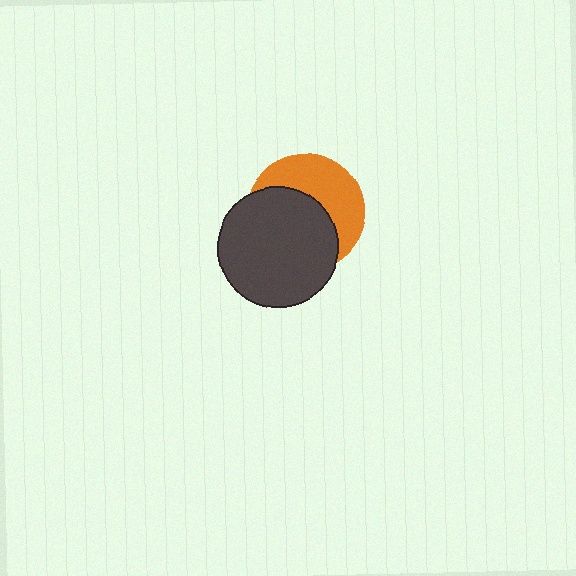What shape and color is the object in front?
The object in front is a dark gray circle.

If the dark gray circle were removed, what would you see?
You would see the complete orange circle.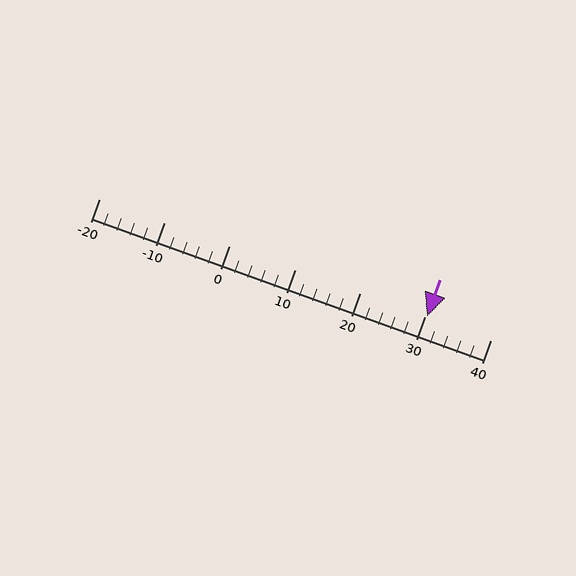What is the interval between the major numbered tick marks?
The major tick marks are spaced 10 units apart.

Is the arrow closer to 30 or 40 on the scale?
The arrow is closer to 30.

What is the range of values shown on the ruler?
The ruler shows values from -20 to 40.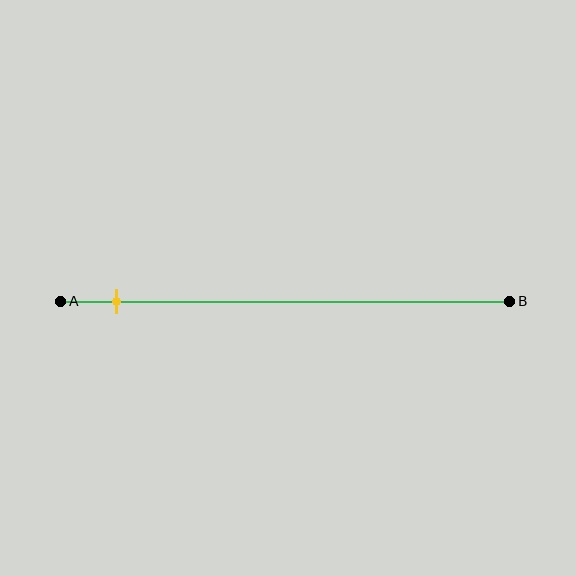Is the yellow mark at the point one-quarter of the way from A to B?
No, the mark is at about 10% from A, not at the 25% one-quarter point.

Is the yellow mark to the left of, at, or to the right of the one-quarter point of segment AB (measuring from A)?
The yellow mark is to the left of the one-quarter point of segment AB.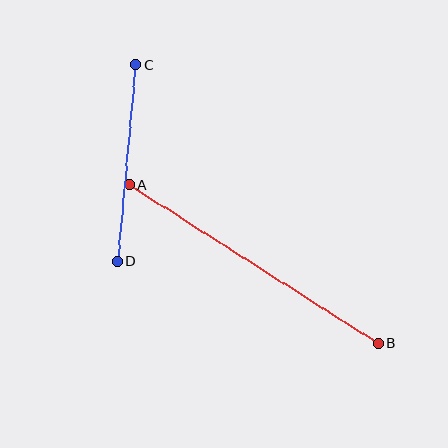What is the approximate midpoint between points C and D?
The midpoint is at approximately (126, 163) pixels.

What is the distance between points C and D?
The distance is approximately 197 pixels.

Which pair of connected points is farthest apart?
Points A and B are farthest apart.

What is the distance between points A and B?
The distance is approximately 295 pixels.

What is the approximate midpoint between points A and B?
The midpoint is at approximately (254, 264) pixels.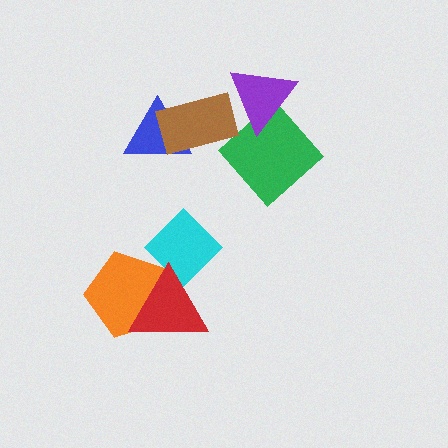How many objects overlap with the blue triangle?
1 object overlaps with the blue triangle.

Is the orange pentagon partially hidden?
Yes, it is partially covered by another shape.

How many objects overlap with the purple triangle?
1 object overlaps with the purple triangle.